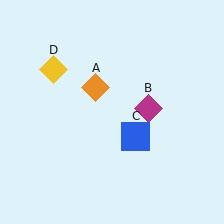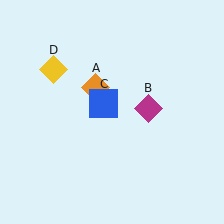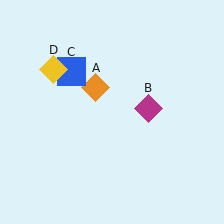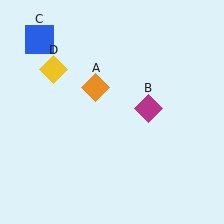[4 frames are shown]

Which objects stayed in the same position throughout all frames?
Orange diamond (object A) and magenta diamond (object B) and yellow diamond (object D) remained stationary.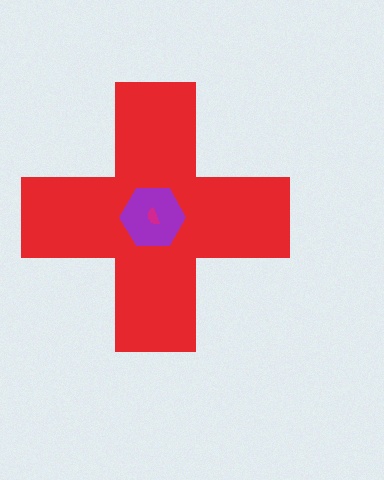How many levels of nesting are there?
3.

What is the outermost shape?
The red cross.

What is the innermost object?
The magenta semicircle.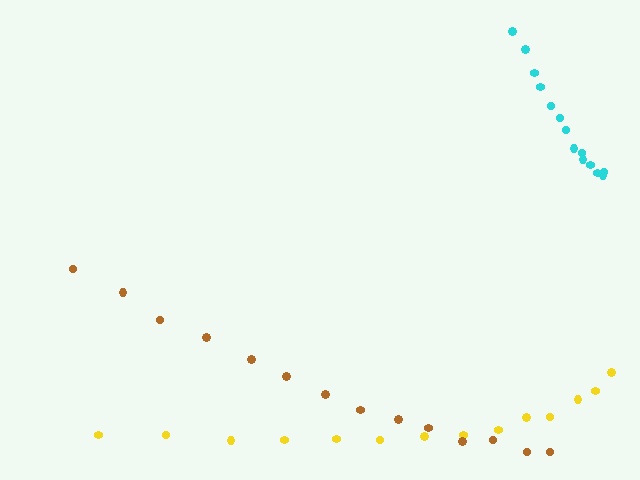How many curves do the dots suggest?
There are 3 distinct paths.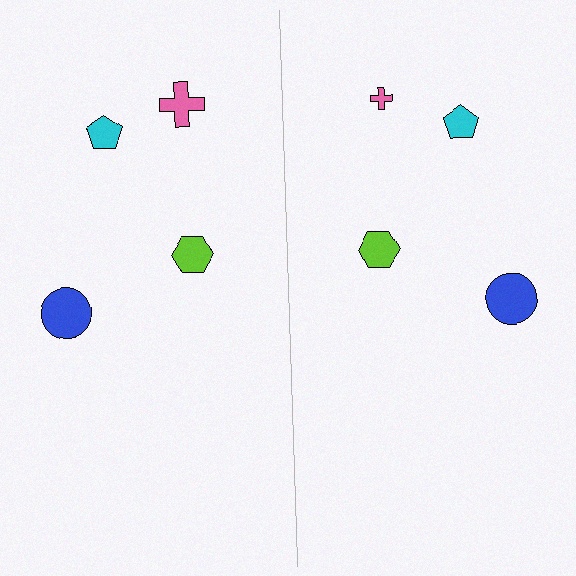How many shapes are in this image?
There are 8 shapes in this image.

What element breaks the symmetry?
The pink cross on the right side has a different size than its mirror counterpart.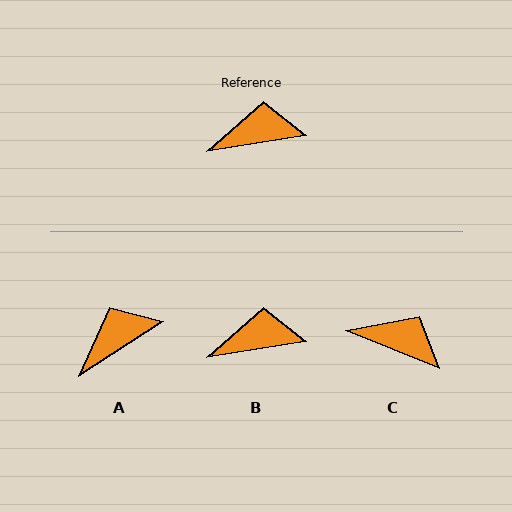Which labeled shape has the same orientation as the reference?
B.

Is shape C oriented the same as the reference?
No, it is off by about 31 degrees.